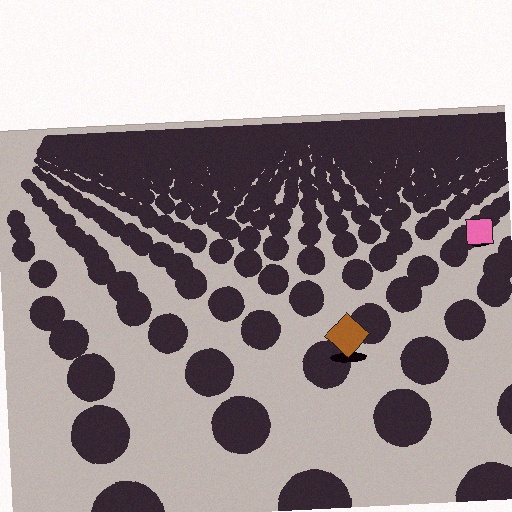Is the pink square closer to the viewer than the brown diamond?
No. The brown diamond is closer — you can tell from the texture gradient: the ground texture is coarser near it.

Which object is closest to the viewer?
The brown diamond is closest. The texture marks near it are larger and more spread out.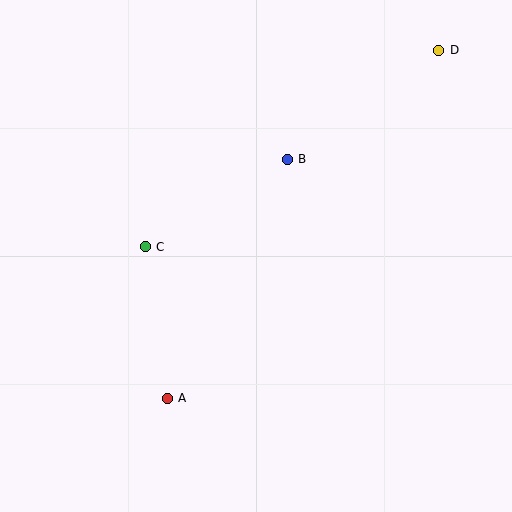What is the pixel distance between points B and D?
The distance between B and D is 187 pixels.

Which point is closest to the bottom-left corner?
Point A is closest to the bottom-left corner.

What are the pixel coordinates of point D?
Point D is at (439, 50).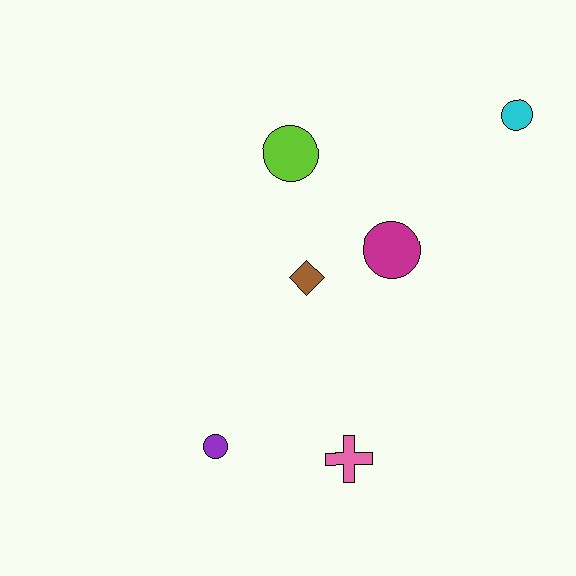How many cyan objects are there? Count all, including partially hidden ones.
There is 1 cyan object.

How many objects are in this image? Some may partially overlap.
There are 6 objects.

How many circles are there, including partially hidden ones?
There are 4 circles.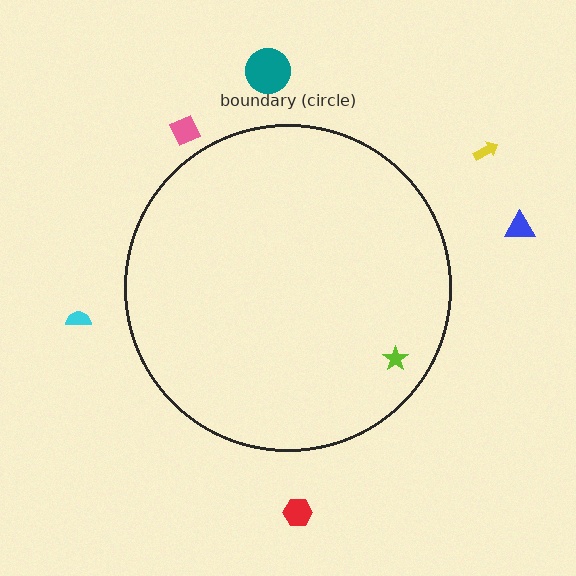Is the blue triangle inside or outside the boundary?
Outside.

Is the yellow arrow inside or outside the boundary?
Outside.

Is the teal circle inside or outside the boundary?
Outside.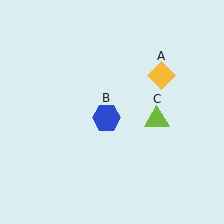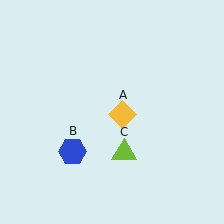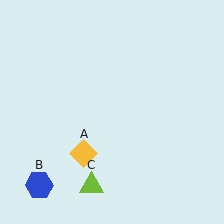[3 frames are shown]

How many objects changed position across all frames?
3 objects changed position: yellow diamond (object A), blue hexagon (object B), lime triangle (object C).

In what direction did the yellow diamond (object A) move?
The yellow diamond (object A) moved down and to the left.